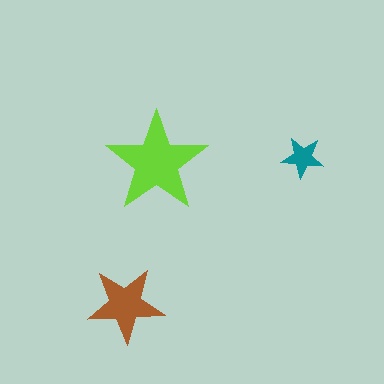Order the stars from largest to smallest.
the lime one, the brown one, the teal one.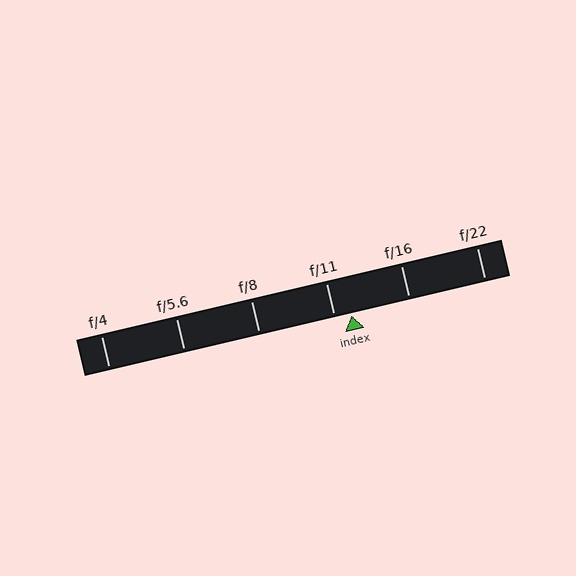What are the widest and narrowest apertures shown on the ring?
The widest aperture shown is f/4 and the narrowest is f/22.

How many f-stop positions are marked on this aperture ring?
There are 6 f-stop positions marked.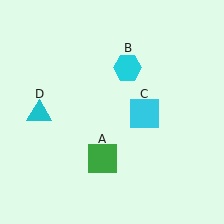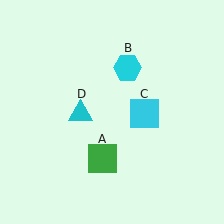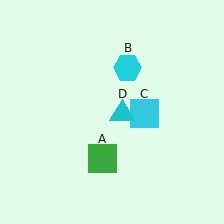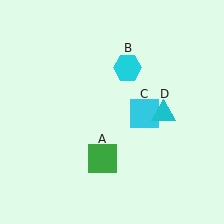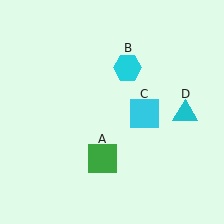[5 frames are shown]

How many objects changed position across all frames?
1 object changed position: cyan triangle (object D).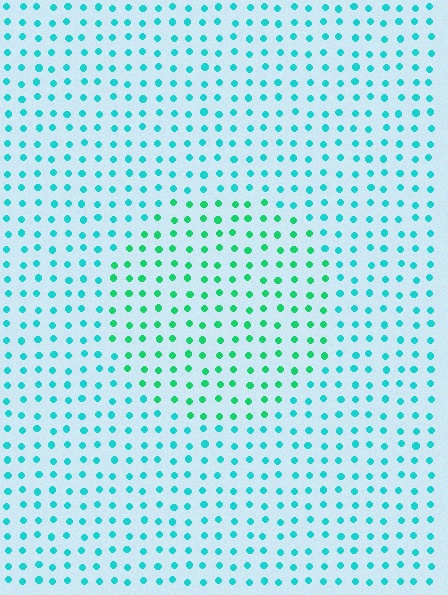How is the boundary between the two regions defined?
The boundary is defined purely by a slight shift in hue (about 32 degrees). Spacing, size, and orientation are identical on both sides.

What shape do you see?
I see a circle.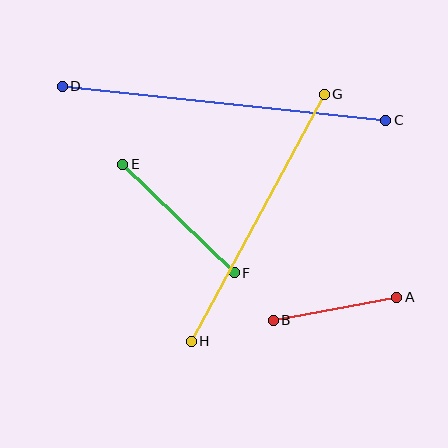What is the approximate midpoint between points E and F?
The midpoint is at approximately (178, 219) pixels.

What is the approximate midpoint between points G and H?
The midpoint is at approximately (258, 218) pixels.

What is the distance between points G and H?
The distance is approximately 280 pixels.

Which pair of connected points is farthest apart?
Points C and D are farthest apart.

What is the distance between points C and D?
The distance is approximately 325 pixels.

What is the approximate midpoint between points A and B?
The midpoint is at approximately (335, 309) pixels.